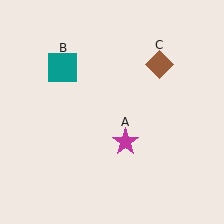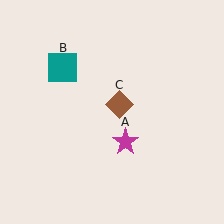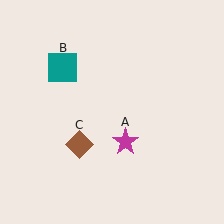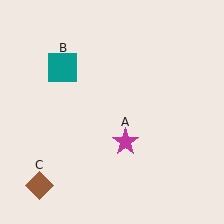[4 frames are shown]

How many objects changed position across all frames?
1 object changed position: brown diamond (object C).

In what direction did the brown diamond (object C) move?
The brown diamond (object C) moved down and to the left.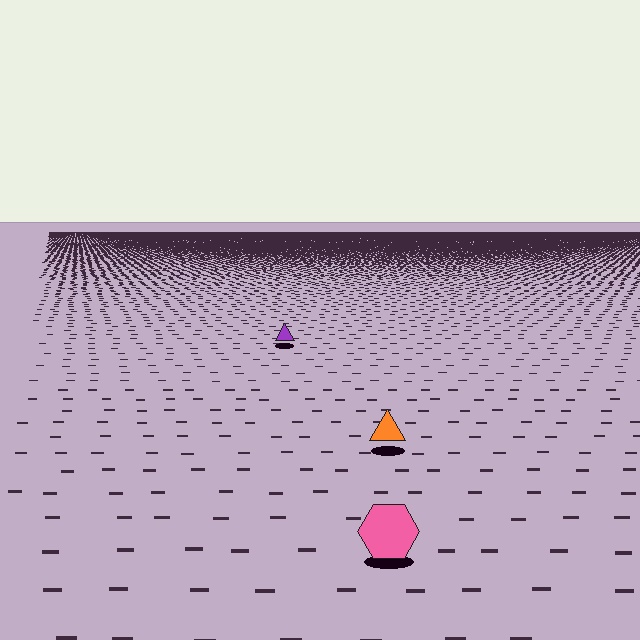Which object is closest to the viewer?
The pink hexagon is closest. The texture marks near it are larger and more spread out.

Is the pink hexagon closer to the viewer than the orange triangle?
Yes. The pink hexagon is closer — you can tell from the texture gradient: the ground texture is coarser near it.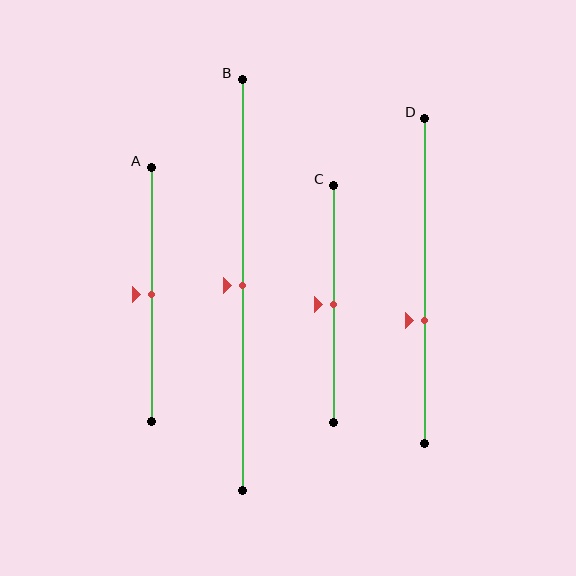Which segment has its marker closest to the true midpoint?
Segment A has its marker closest to the true midpoint.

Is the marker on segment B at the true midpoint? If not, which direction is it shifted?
Yes, the marker on segment B is at the true midpoint.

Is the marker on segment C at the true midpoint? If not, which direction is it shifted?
Yes, the marker on segment C is at the true midpoint.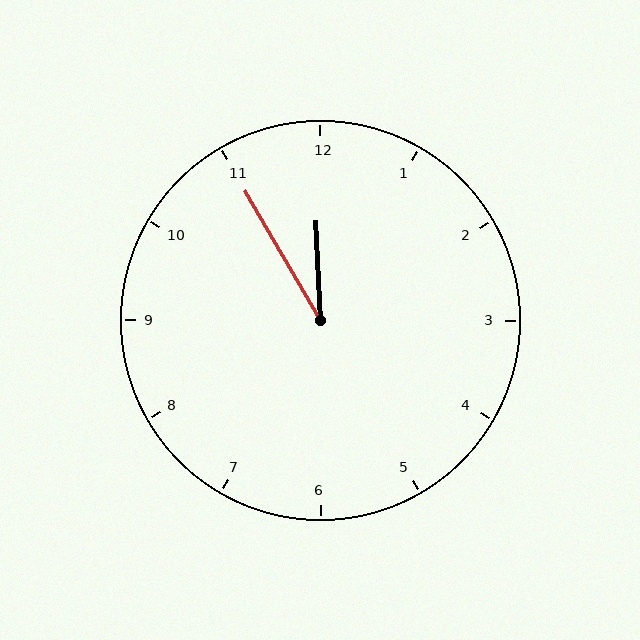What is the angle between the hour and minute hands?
Approximately 28 degrees.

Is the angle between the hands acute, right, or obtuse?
It is acute.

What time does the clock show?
11:55.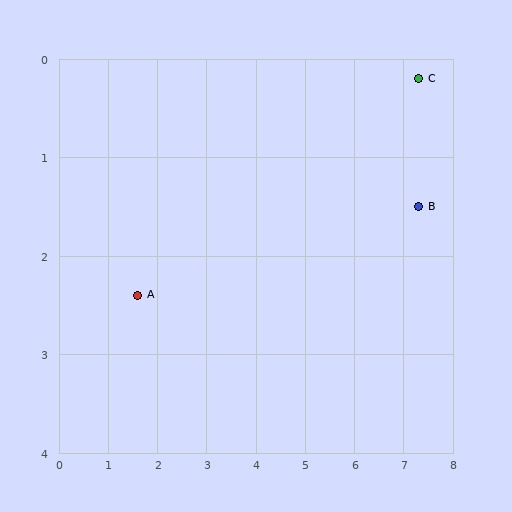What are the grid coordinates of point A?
Point A is at approximately (1.6, 2.4).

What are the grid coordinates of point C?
Point C is at approximately (7.3, 0.2).